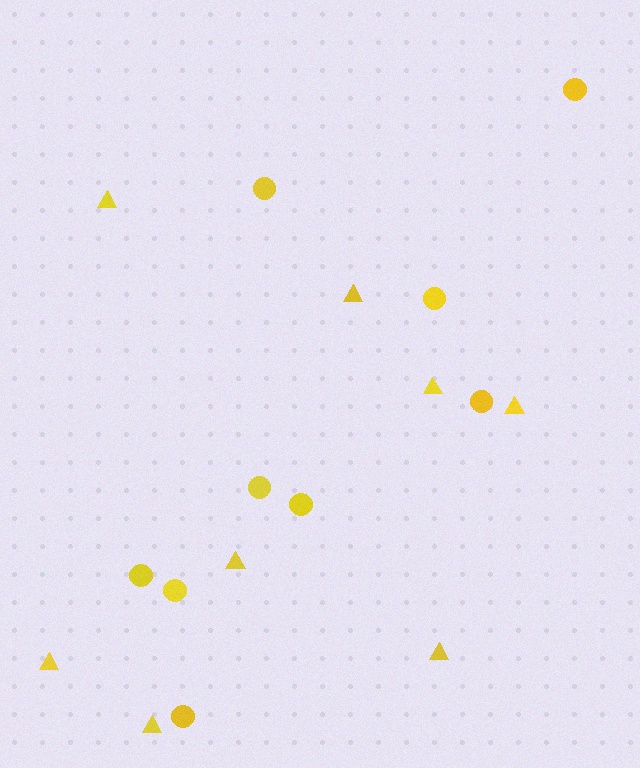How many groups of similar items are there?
There are 2 groups: one group of triangles (8) and one group of circles (9).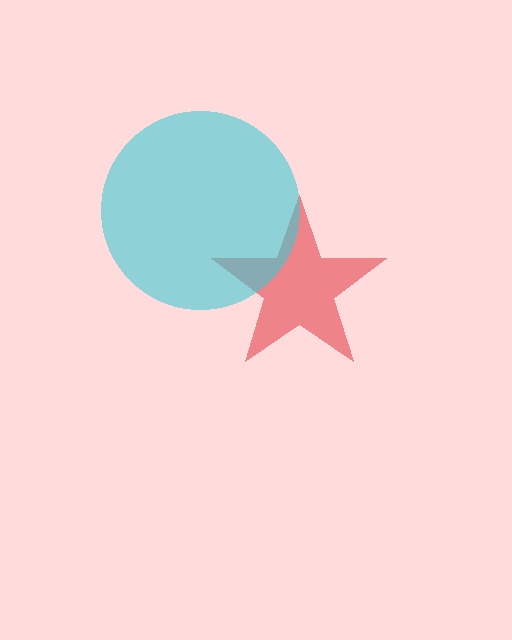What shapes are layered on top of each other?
The layered shapes are: a red star, a cyan circle.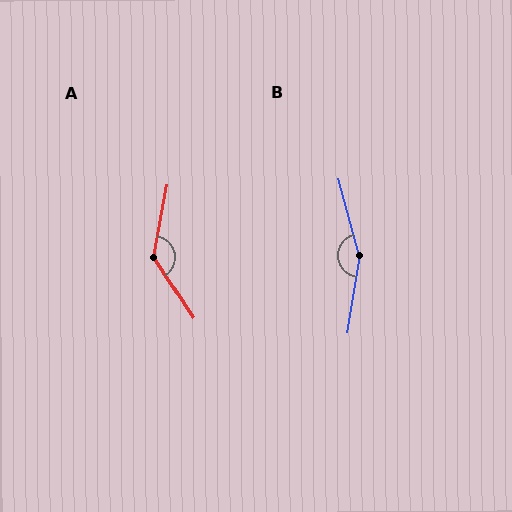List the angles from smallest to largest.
A (136°), B (155°).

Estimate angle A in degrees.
Approximately 136 degrees.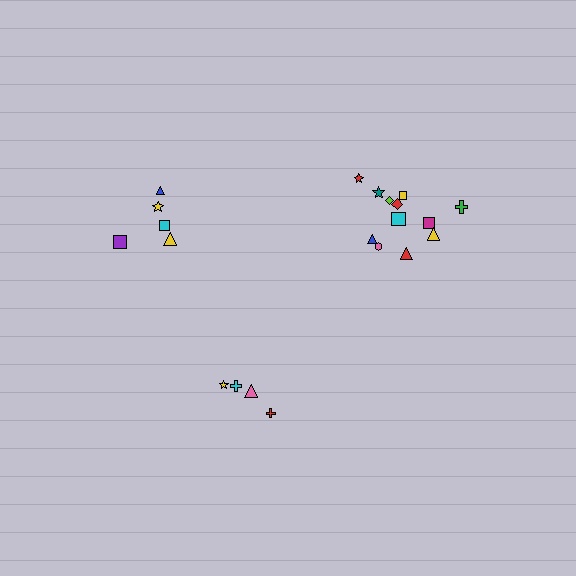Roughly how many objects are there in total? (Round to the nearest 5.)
Roughly 20 objects in total.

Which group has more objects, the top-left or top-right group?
The top-right group.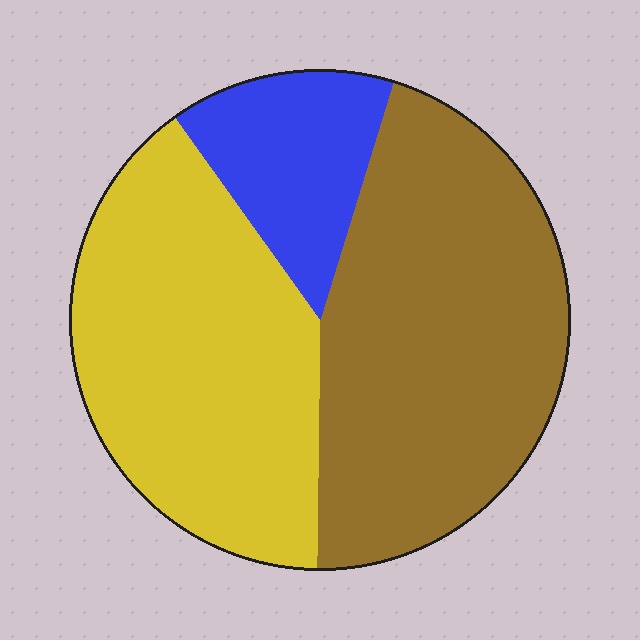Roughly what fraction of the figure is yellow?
Yellow takes up about two fifths (2/5) of the figure.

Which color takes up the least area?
Blue, at roughly 15%.